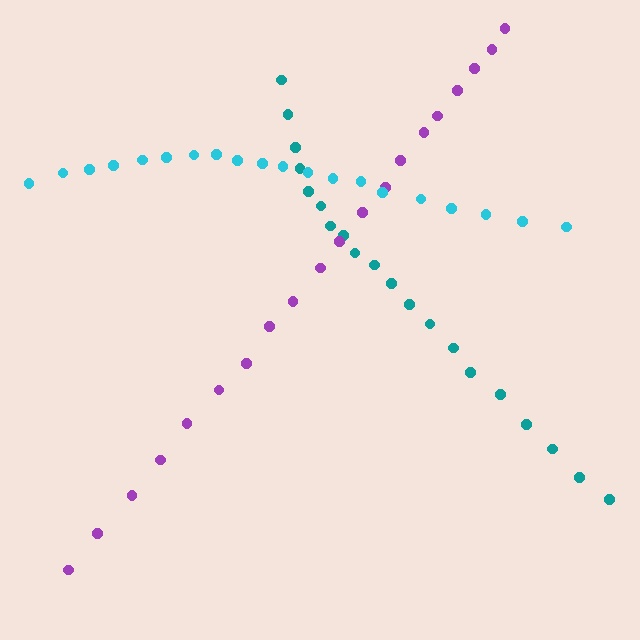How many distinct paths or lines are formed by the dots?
There are 3 distinct paths.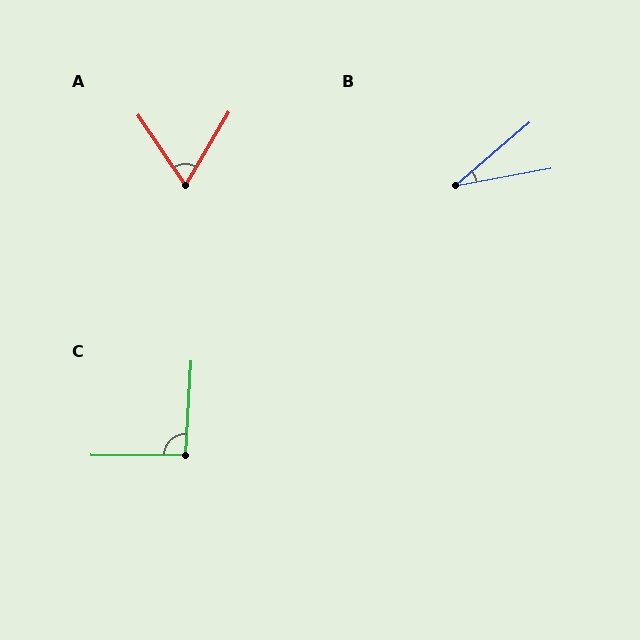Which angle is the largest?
C, at approximately 93 degrees.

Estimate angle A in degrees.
Approximately 65 degrees.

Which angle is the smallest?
B, at approximately 30 degrees.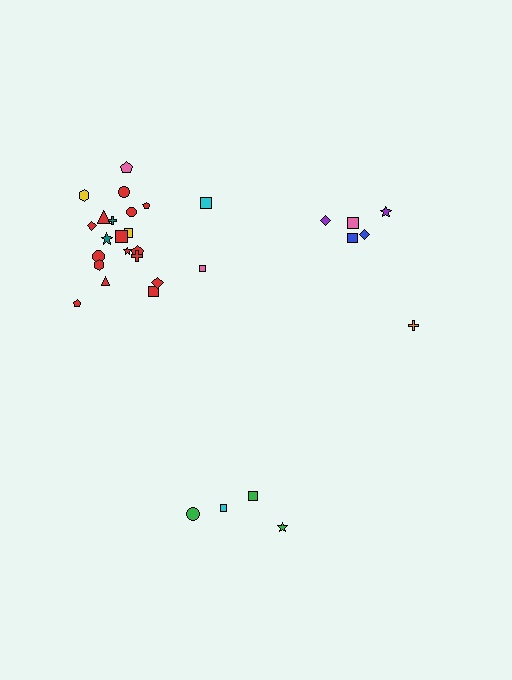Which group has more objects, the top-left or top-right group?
The top-left group.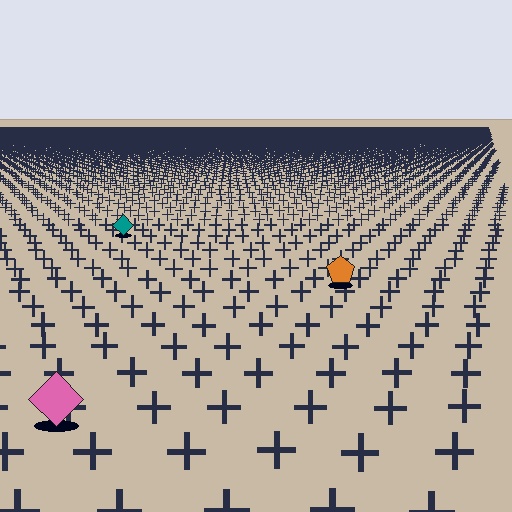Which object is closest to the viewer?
The pink diamond is closest. The texture marks near it are larger and more spread out.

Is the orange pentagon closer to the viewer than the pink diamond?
No. The pink diamond is closer — you can tell from the texture gradient: the ground texture is coarser near it.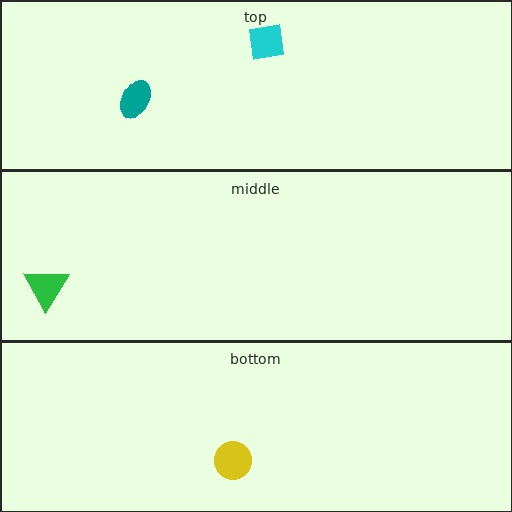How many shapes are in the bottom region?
1.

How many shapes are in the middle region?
1.